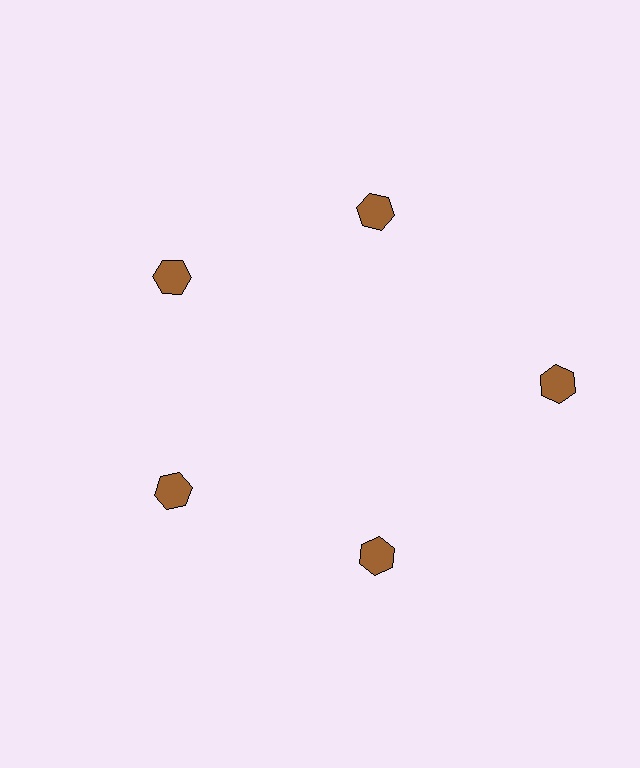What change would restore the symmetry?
The symmetry would be restored by moving it inward, back onto the ring so that all 5 hexagons sit at equal angles and equal distance from the center.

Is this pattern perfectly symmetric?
No. The 5 brown hexagons are arranged in a ring, but one element near the 3 o'clock position is pushed outward from the center, breaking the 5-fold rotational symmetry.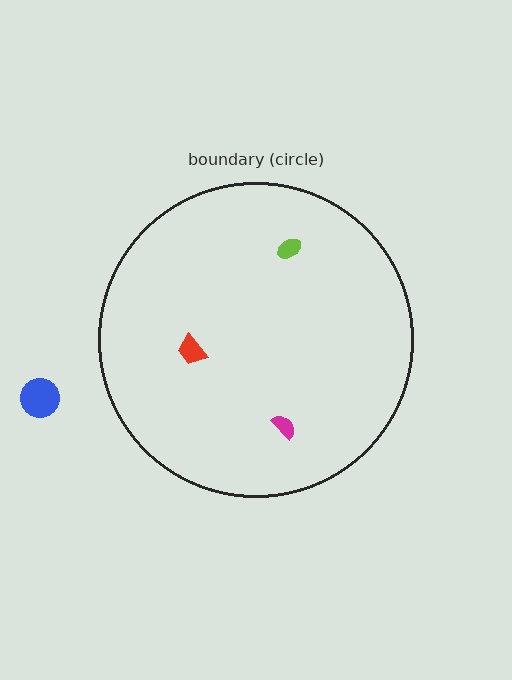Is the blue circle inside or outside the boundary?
Outside.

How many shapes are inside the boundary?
3 inside, 1 outside.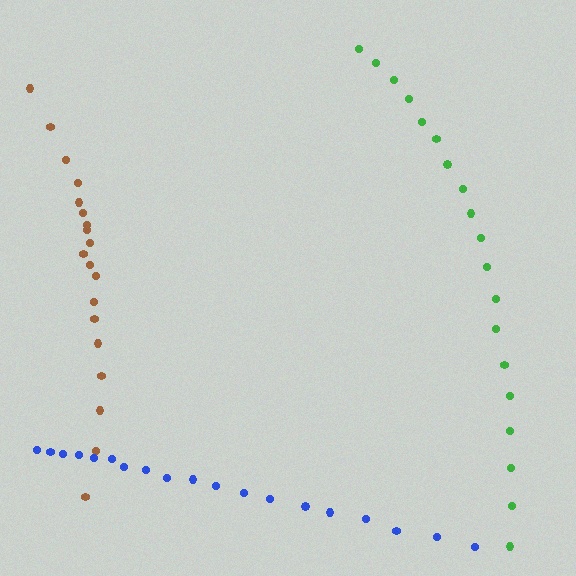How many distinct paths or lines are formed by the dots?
There are 3 distinct paths.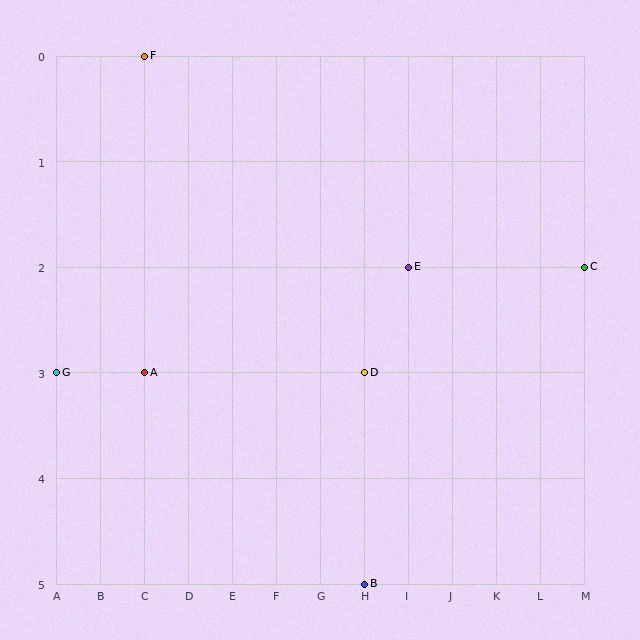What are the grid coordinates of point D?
Point D is at grid coordinates (H, 3).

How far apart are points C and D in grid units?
Points C and D are 5 columns and 1 row apart (about 5.1 grid units diagonally).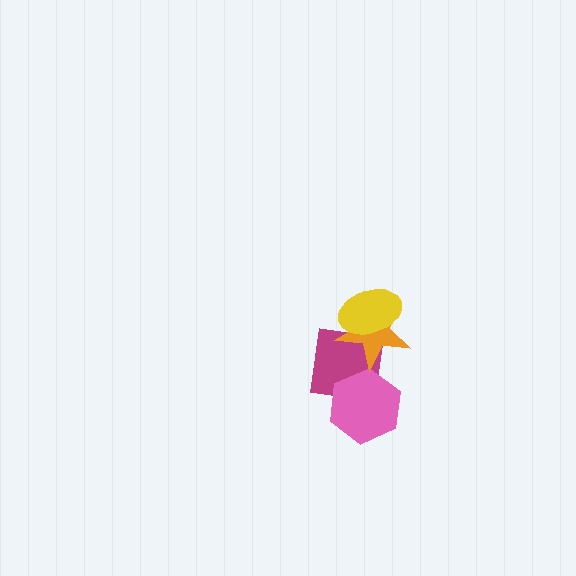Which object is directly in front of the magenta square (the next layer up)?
The pink hexagon is directly in front of the magenta square.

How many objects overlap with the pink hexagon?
1 object overlaps with the pink hexagon.